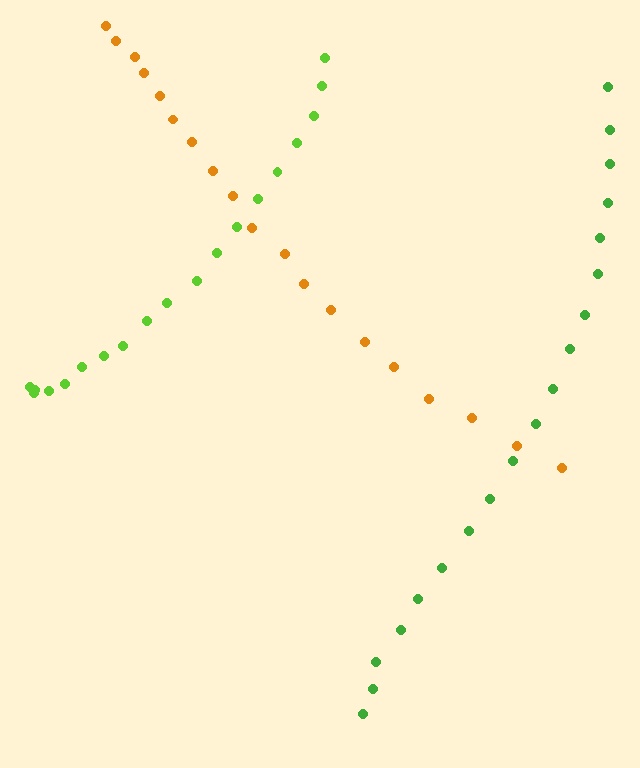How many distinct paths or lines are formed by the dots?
There are 3 distinct paths.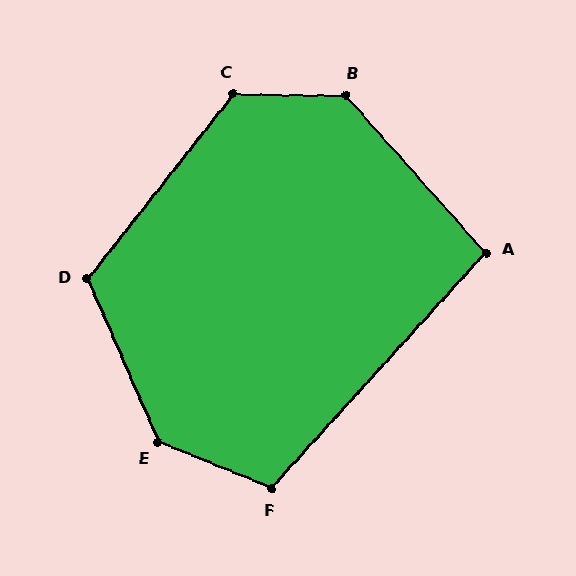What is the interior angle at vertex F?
Approximately 110 degrees (obtuse).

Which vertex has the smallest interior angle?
A, at approximately 96 degrees.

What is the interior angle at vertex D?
Approximately 118 degrees (obtuse).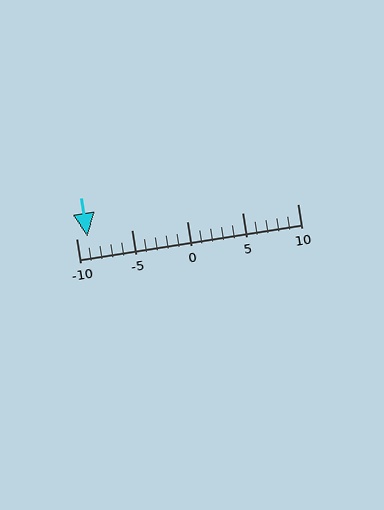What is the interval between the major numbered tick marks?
The major tick marks are spaced 5 units apart.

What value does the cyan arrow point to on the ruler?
The cyan arrow points to approximately -9.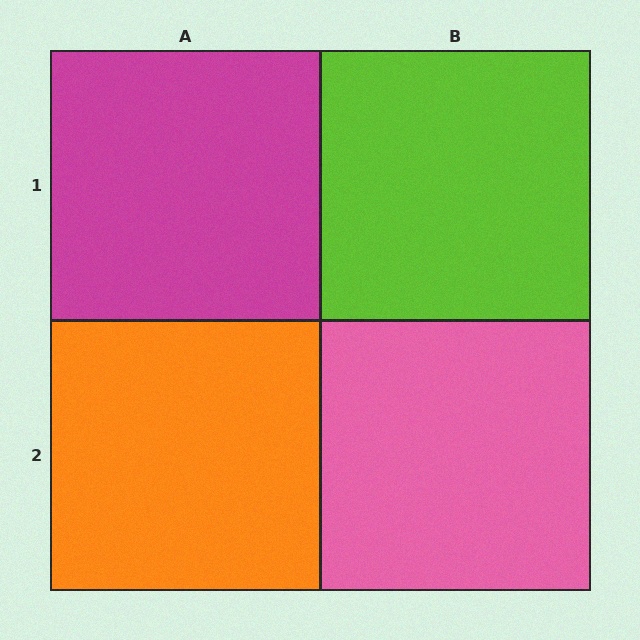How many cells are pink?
1 cell is pink.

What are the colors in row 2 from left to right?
Orange, pink.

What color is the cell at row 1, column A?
Magenta.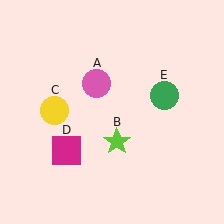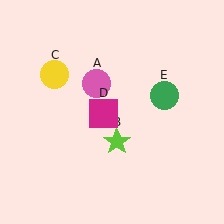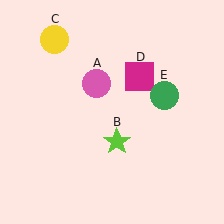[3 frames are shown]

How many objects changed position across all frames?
2 objects changed position: yellow circle (object C), magenta square (object D).